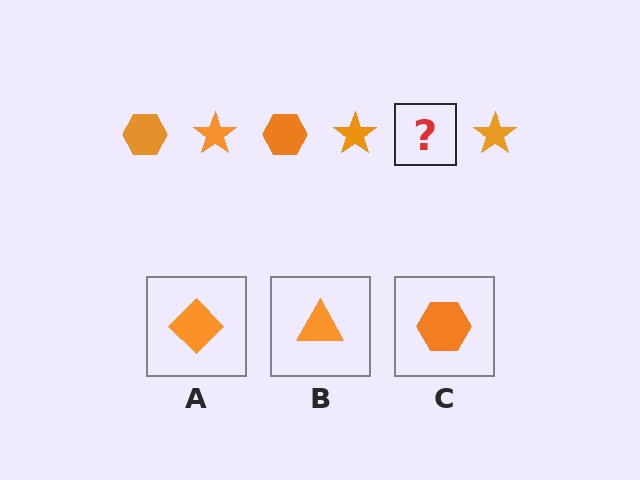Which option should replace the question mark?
Option C.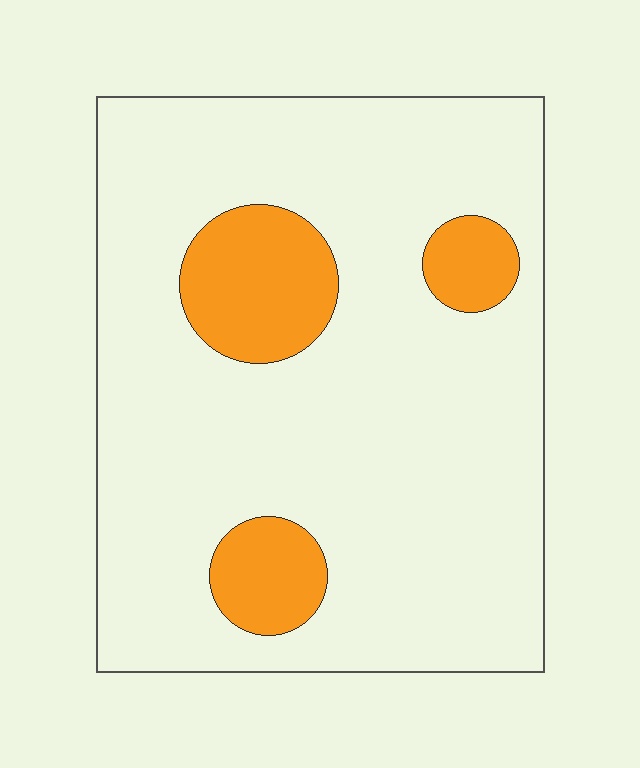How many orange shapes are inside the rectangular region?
3.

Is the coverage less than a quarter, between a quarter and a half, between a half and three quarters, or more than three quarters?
Less than a quarter.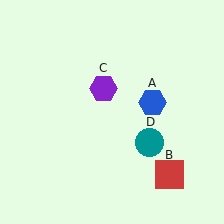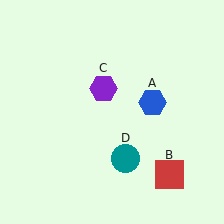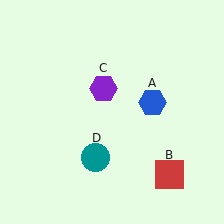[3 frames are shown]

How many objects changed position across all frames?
1 object changed position: teal circle (object D).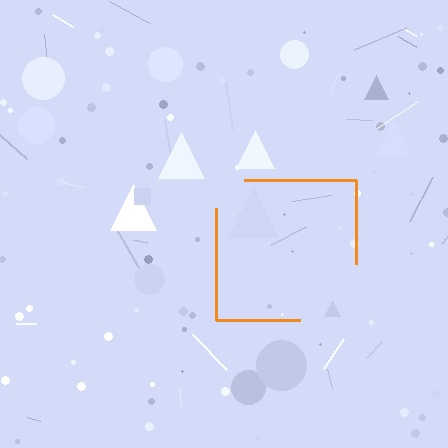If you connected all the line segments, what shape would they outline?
They would outline a square.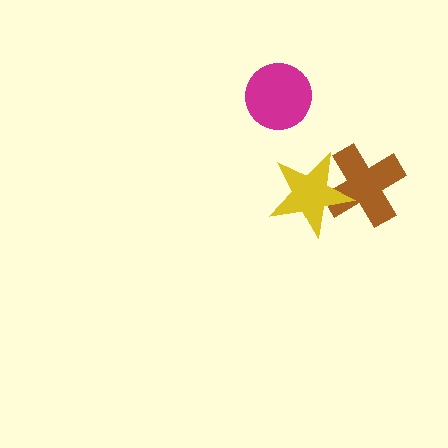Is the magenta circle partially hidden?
No, no other shape covers it.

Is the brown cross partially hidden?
Yes, it is partially covered by another shape.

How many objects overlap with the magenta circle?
0 objects overlap with the magenta circle.